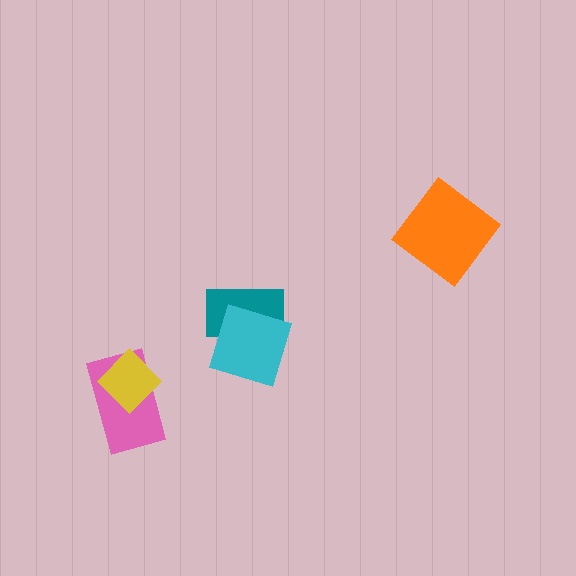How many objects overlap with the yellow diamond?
1 object overlaps with the yellow diamond.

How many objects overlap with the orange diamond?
0 objects overlap with the orange diamond.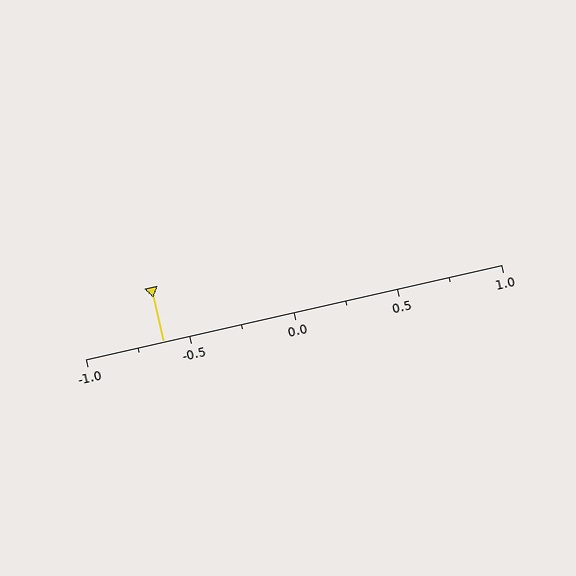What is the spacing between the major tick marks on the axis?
The major ticks are spaced 0.5 apart.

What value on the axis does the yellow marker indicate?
The marker indicates approximately -0.62.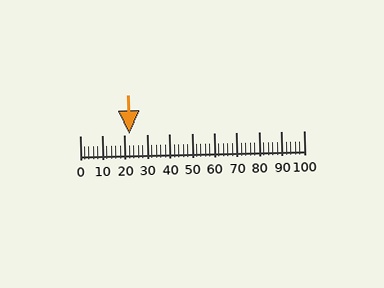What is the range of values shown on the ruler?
The ruler shows values from 0 to 100.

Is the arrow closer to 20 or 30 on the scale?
The arrow is closer to 20.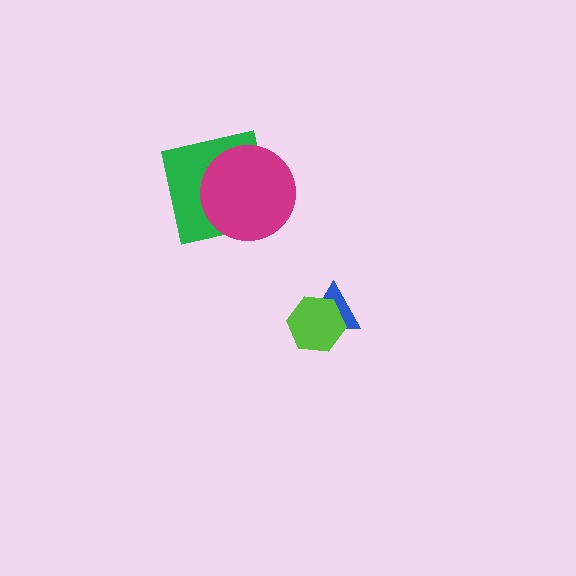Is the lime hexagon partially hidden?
No, no other shape covers it.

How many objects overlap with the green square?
1 object overlaps with the green square.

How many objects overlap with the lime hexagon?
1 object overlaps with the lime hexagon.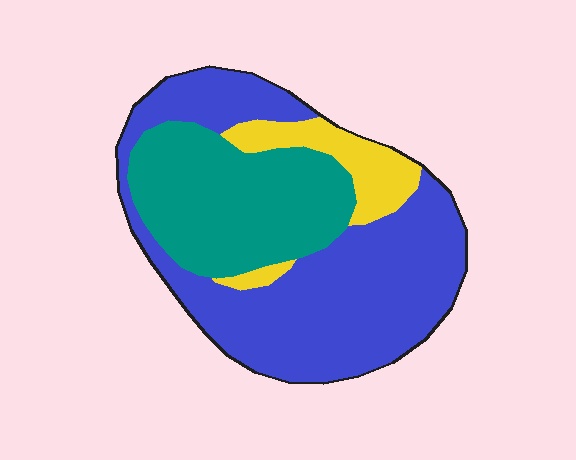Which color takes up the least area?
Yellow, at roughly 10%.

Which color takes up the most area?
Blue, at roughly 55%.